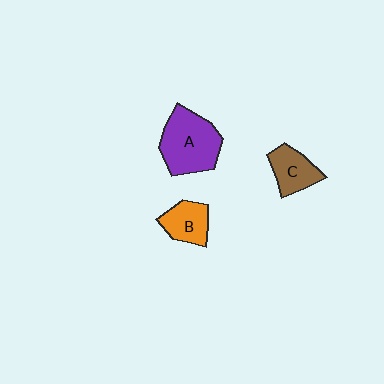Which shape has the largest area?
Shape A (purple).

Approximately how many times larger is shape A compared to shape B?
Approximately 1.9 times.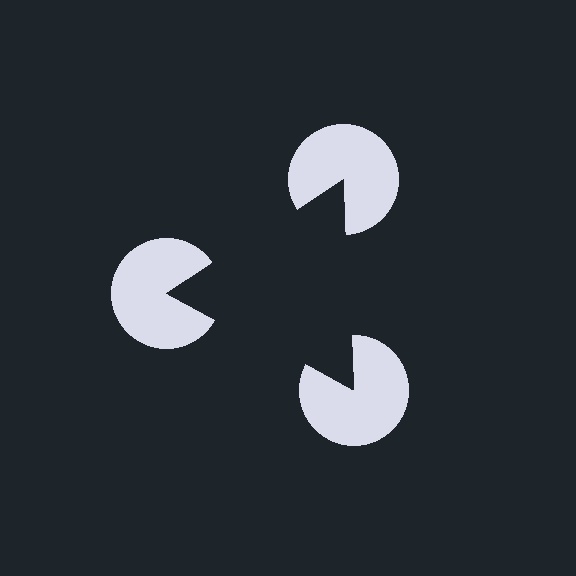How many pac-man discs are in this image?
There are 3 — one at each vertex of the illusory triangle.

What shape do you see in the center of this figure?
An illusory triangle — its edges are inferred from the aligned wedge cuts in the pac-man discs, not physically drawn.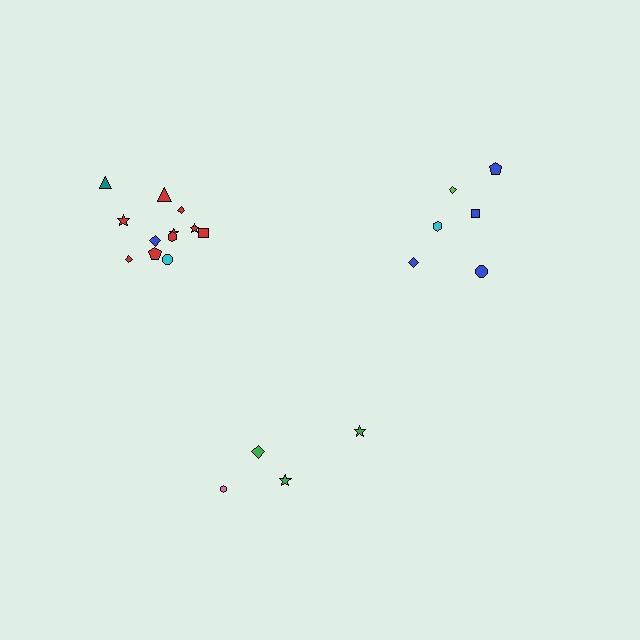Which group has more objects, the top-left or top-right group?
The top-left group.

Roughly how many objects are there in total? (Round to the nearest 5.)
Roughly 20 objects in total.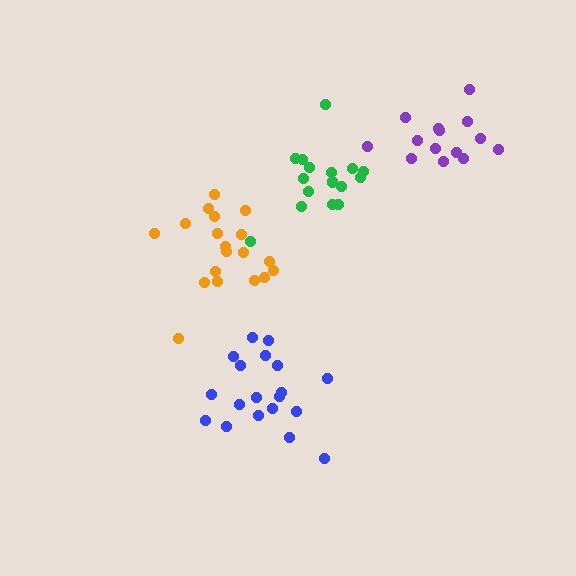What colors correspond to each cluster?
The clusters are colored: purple, blue, orange, green.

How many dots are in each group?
Group 1: 14 dots, Group 2: 19 dots, Group 3: 19 dots, Group 4: 17 dots (69 total).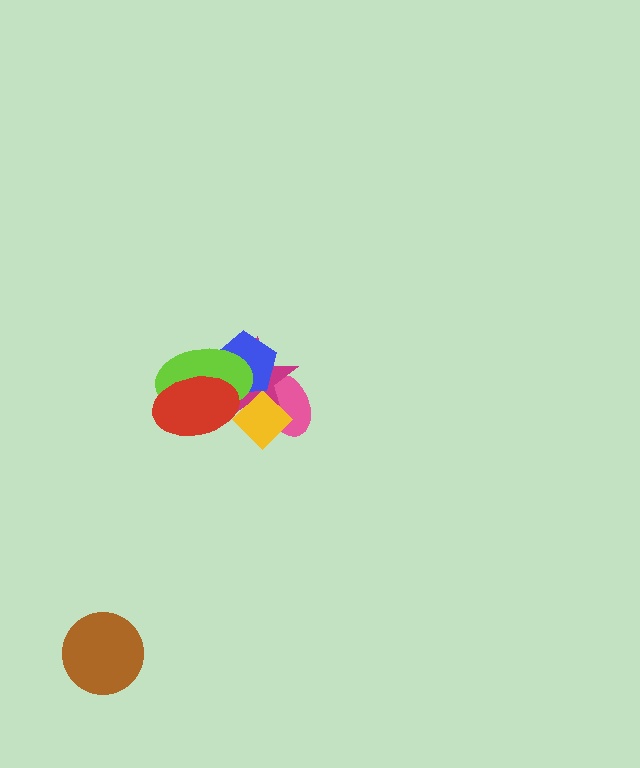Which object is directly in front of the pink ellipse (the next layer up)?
The magenta star is directly in front of the pink ellipse.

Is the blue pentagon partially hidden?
Yes, it is partially covered by another shape.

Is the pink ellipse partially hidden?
Yes, it is partially covered by another shape.